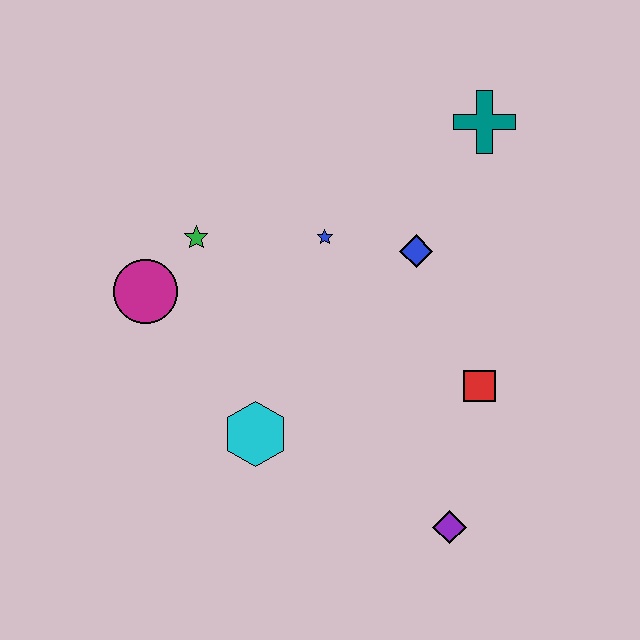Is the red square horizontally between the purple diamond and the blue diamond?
No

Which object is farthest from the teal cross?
The purple diamond is farthest from the teal cross.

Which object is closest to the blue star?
The blue diamond is closest to the blue star.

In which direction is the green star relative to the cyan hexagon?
The green star is above the cyan hexagon.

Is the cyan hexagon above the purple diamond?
Yes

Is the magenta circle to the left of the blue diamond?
Yes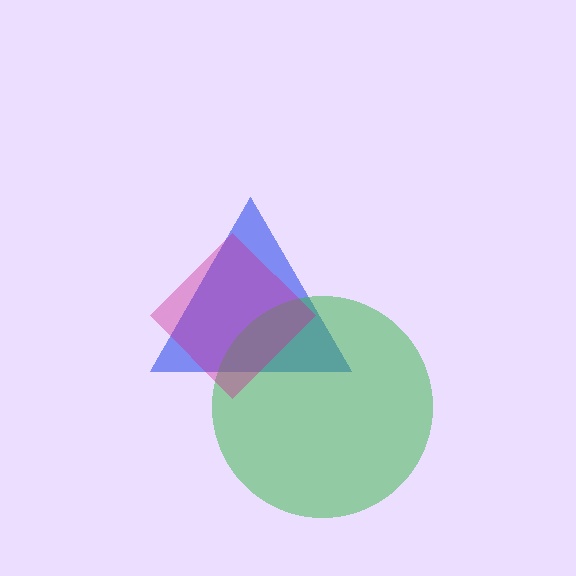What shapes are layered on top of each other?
The layered shapes are: a blue triangle, a green circle, a magenta diamond.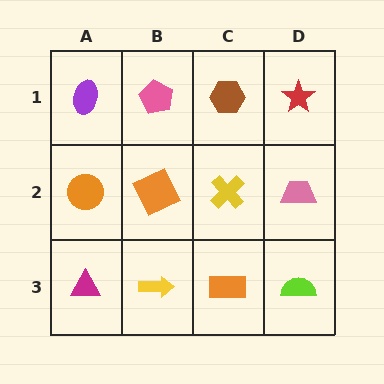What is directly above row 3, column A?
An orange circle.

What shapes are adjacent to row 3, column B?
An orange square (row 2, column B), a magenta triangle (row 3, column A), an orange rectangle (row 3, column C).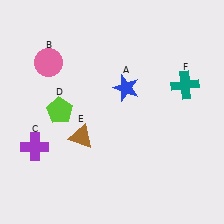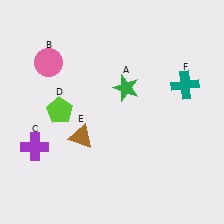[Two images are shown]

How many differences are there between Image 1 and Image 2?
There is 1 difference between the two images.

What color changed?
The star (A) changed from blue in Image 1 to green in Image 2.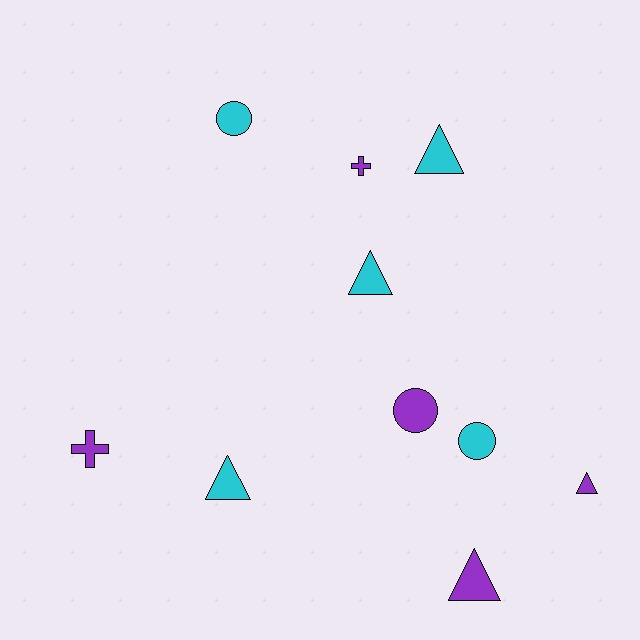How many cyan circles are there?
There are 2 cyan circles.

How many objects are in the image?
There are 10 objects.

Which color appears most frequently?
Purple, with 5 objects.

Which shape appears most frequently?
Triangle, with 5 objects.